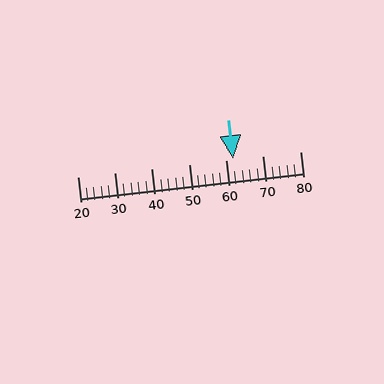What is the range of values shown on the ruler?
The ruler shows values from 20 to 80.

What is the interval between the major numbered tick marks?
The major tick marks are spaced 10 units apart.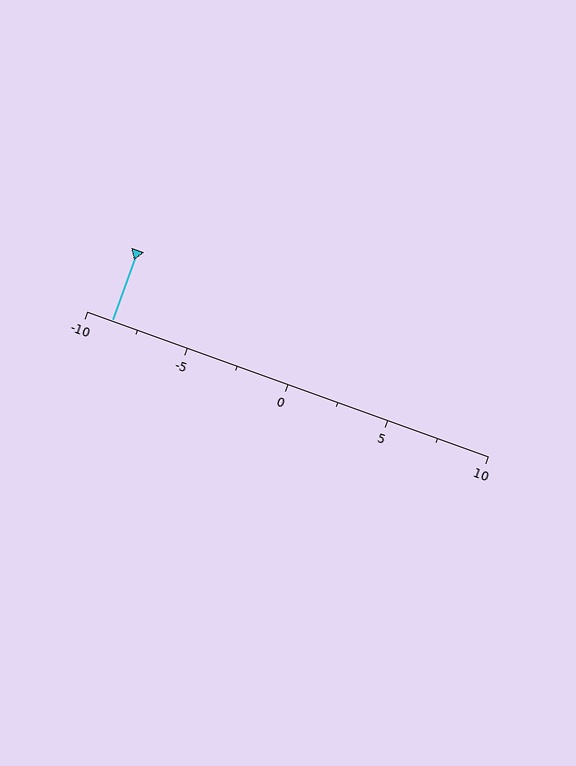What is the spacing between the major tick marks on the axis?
The major ticks are spaced 5 apart.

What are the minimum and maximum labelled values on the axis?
The axis runs from -10 to 10.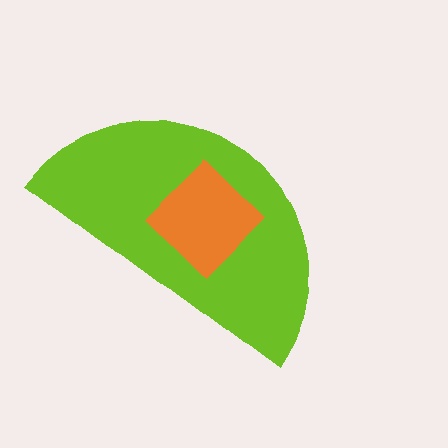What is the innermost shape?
The orange diamond.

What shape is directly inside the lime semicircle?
The orange diamond.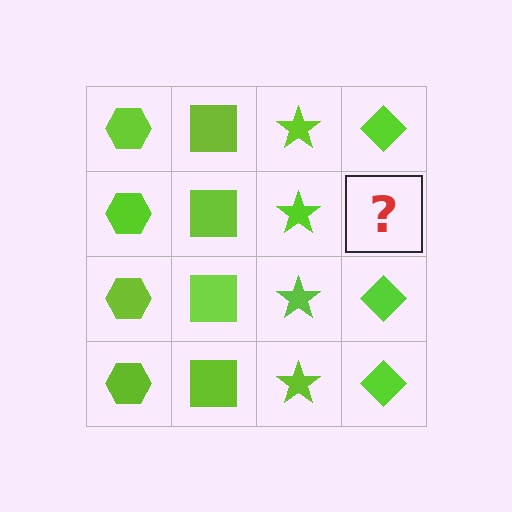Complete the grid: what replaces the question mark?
The question mark should be replaced with a lime diamond.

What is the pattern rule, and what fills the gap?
The rule is that each column has a consistent shape. The gap should be filled with a lime diamond.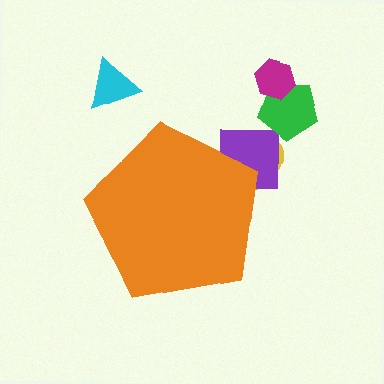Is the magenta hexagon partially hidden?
No, the magenta hexagon is fully visible.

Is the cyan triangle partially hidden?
No, the cyan triangle is fully visible.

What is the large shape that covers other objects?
An orange pentagon.